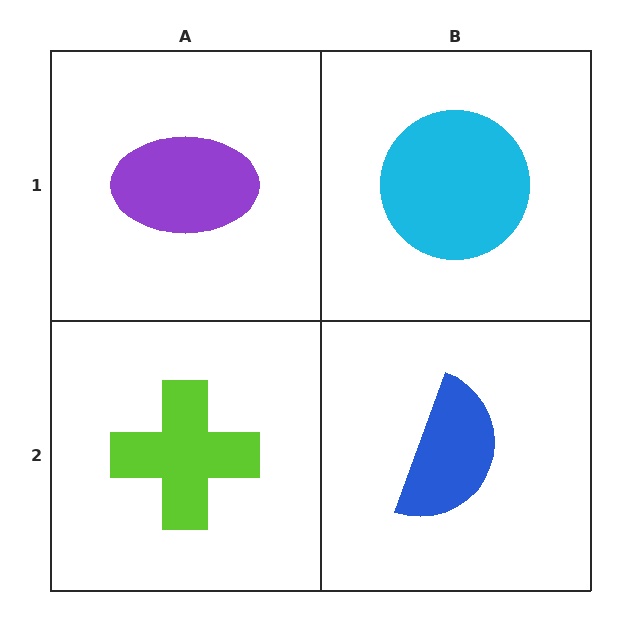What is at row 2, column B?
A blue semicircle.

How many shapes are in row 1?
2 shapes.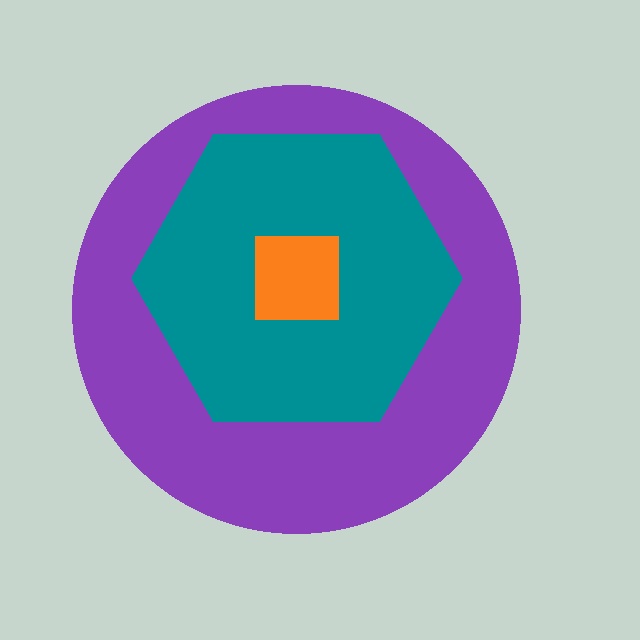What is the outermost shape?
The purple circle.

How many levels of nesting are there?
3.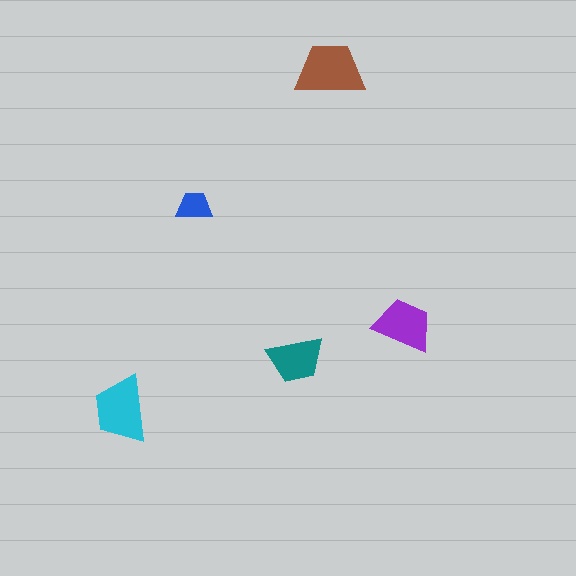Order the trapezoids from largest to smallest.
the brown one, the cyan one, the purple one, the teal one, the blue one.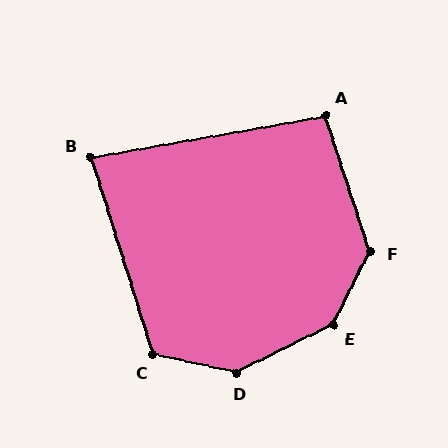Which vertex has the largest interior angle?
E, at approximately 143 degrees.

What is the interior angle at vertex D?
Approximately 142 degrees (obtuse).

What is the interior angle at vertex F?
Approximately 135 degrees (obtuse).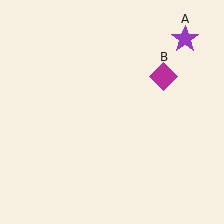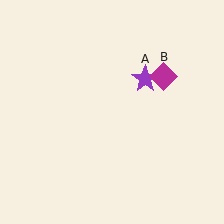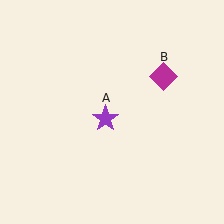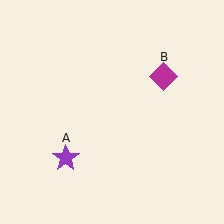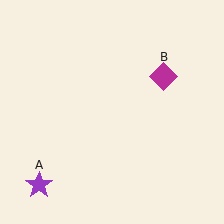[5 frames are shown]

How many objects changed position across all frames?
1 object changed position: purple star (object A).